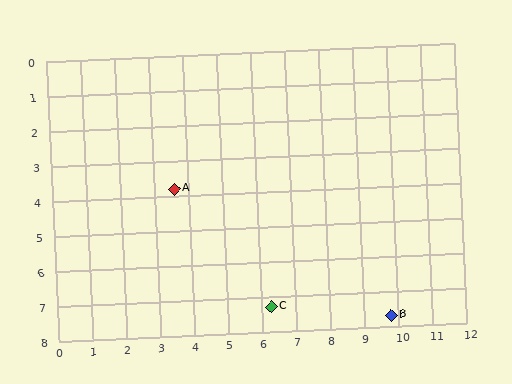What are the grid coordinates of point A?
Point A is at approximately (3.6, 3.8).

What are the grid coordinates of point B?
Point B is at approximately (9.8, 7.7).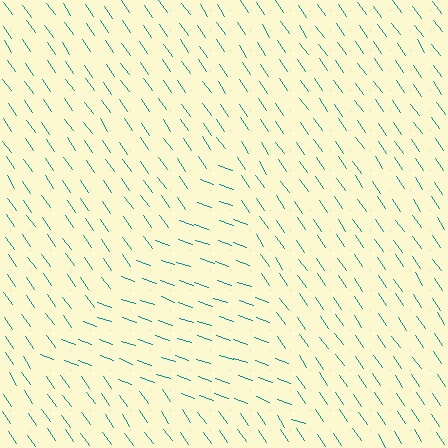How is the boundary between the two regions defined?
The boundary is defined purely by a change in line orientation (approximately 35 degrees difference). All lines are the same color and thickness.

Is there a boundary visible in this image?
Yes, there is a texture boundary formed by a change in line orientation.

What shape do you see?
I see a triangle.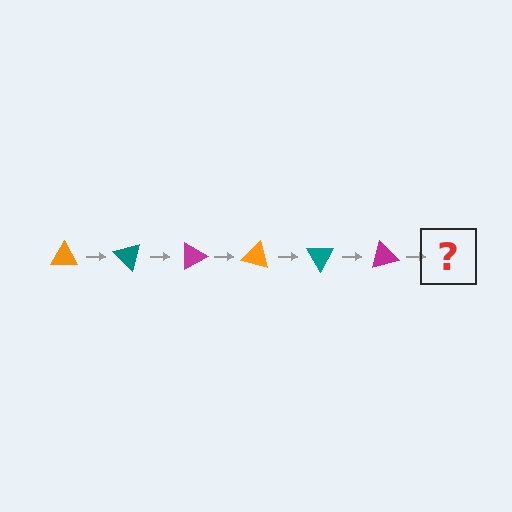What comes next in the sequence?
The next element should be an orange triangle, rotated 270 degrees from the start.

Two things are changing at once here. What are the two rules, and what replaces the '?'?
The two rules are that it rotates 45 degrees each step and the color cycles through orange, teal, and magenta. The '?' should be an orange triangle, rotated 270 degrees from the start.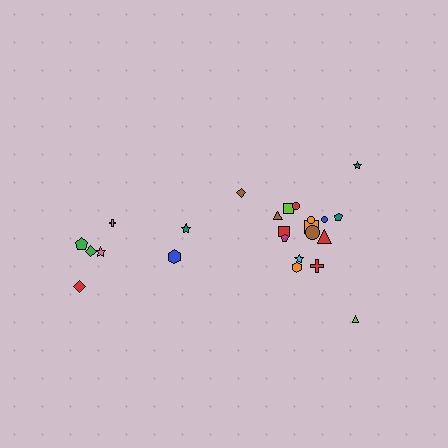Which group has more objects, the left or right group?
The right group.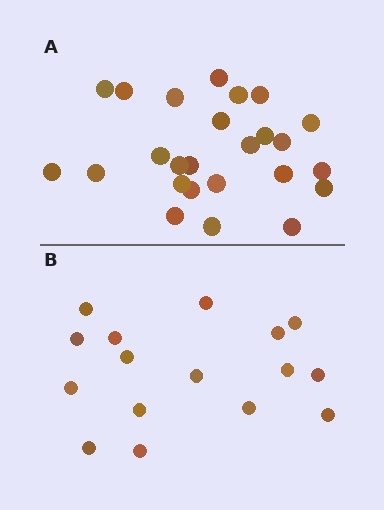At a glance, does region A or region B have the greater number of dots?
Region A (the top region) has more dots.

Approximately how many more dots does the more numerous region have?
Region A has roughly 8 or so more dots than region B.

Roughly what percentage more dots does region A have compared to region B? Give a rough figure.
About 55% more.